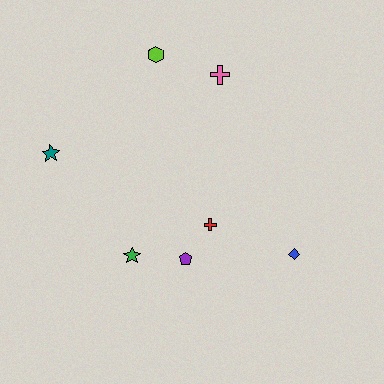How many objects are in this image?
There are 7 objects.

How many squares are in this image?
There are no squares.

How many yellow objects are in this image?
There are no yellow objects.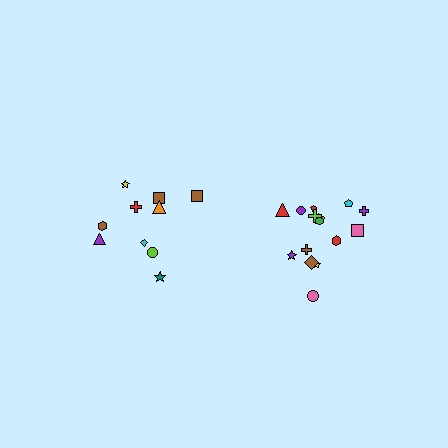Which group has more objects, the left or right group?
The right group.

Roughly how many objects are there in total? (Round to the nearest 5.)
Roughly 25 objects in total.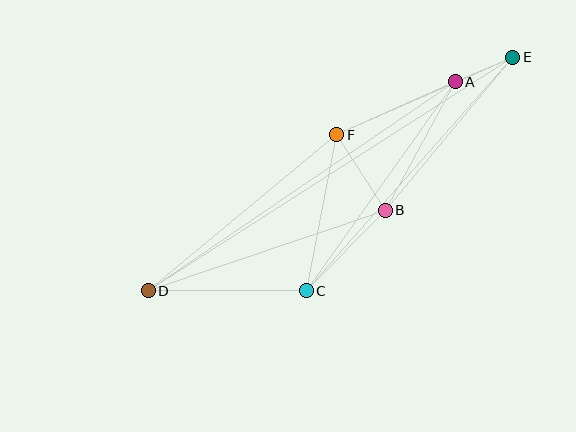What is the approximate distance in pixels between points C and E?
The distance between C and E is approximately 312 pixels.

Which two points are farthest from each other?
Points D and E are farthest from each other.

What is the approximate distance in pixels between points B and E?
The distance between B and E is approximately 199 pixels.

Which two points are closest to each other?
Points A and E are closest to each other.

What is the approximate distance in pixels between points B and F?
The distance between B and F is approximately 90 pixels.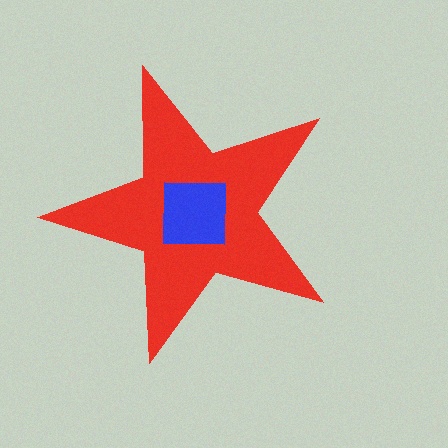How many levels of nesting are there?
2.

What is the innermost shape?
The blue square.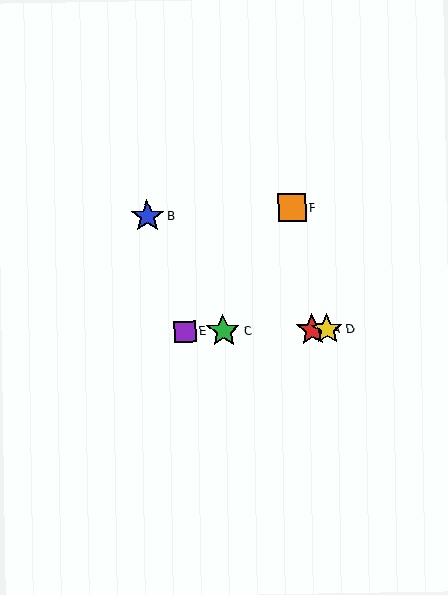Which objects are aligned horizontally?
Objects A, C, D, E are aligned horizontally.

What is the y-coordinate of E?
Object E is at y≈332.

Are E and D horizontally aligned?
Yes, both are at y≈332.